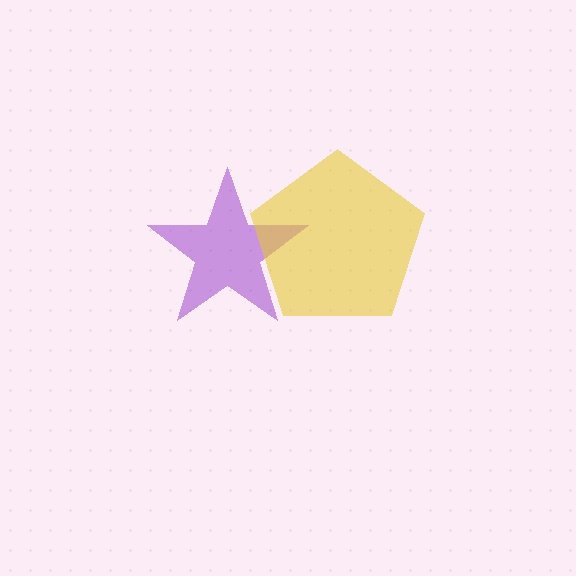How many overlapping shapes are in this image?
There are 2 overlapping shapes in the image.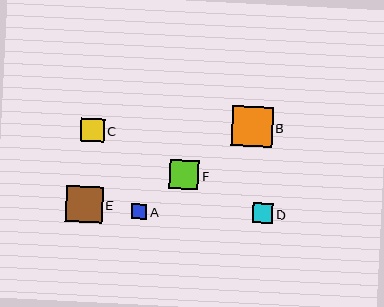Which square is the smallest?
Square A is the smallest with a size of approximately 15 pixels.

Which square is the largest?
Square B is the largest with a size of approximately 40 pixels.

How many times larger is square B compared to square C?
Square B is approximately 1.7 times the size of square C.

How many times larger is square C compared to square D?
Square C is approximately 1.2 times the size of square D.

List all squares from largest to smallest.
From largest to smallest: B, E, F, C, D, A.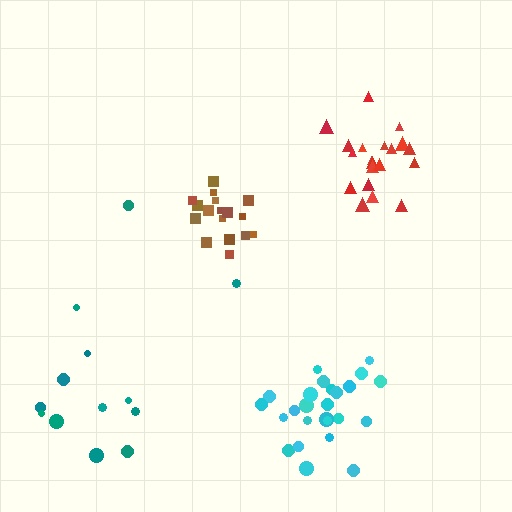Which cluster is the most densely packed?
Brown.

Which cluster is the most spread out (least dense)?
Teal.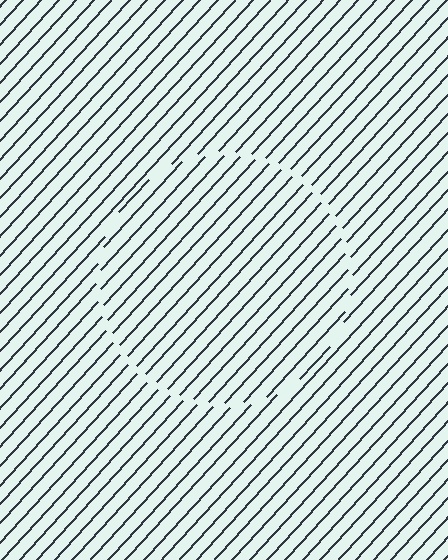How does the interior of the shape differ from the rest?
The interior of the shape contains the same grating, shifted by half a period — the contour is defined by the phase discontinuity where line-ends from the inner and outer gratings abut.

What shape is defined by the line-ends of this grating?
An illusory circle. The interior of the shape contains the same grating, shifted by half a period — the contour is defined by the phase discontinuity where line-ends from the inner and outer gratings abut.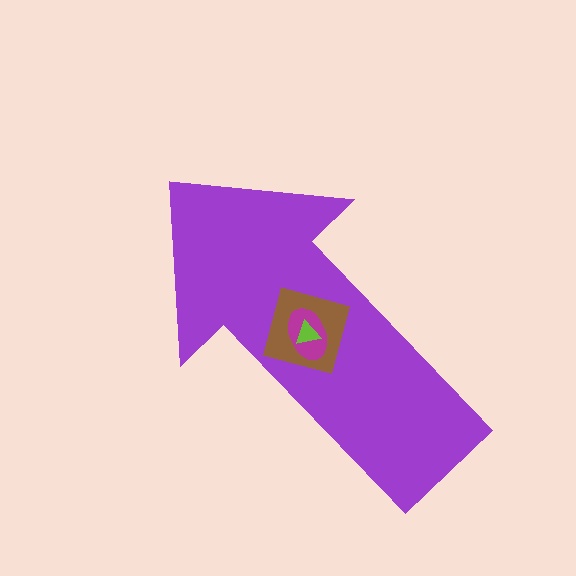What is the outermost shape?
The purple arrow.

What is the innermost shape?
The lime triangle.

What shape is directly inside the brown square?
The magenta ellipse.